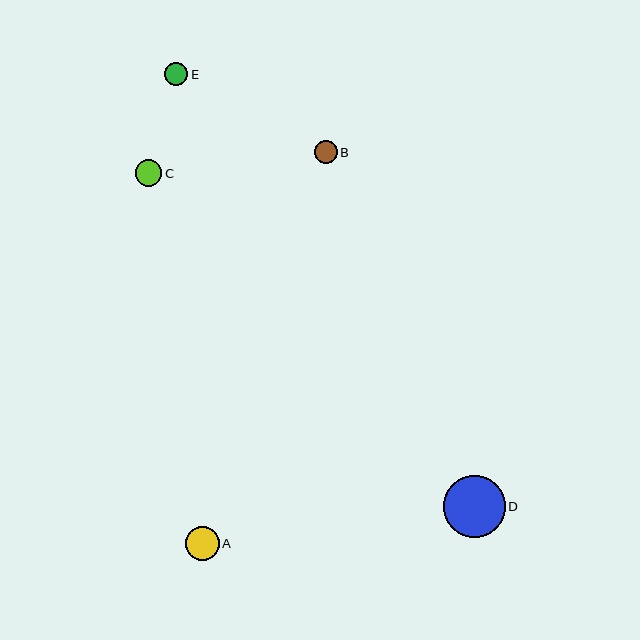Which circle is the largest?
Circle D is the largest with a size of approximately 62 pixels.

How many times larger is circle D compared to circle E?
Circle D is approximately 2.7 times the size of circle E.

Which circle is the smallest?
Circle B is the smallest with a size of approximately 23 pixels.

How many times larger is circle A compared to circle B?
Circle A is approximately 1.5 times the size of circle B.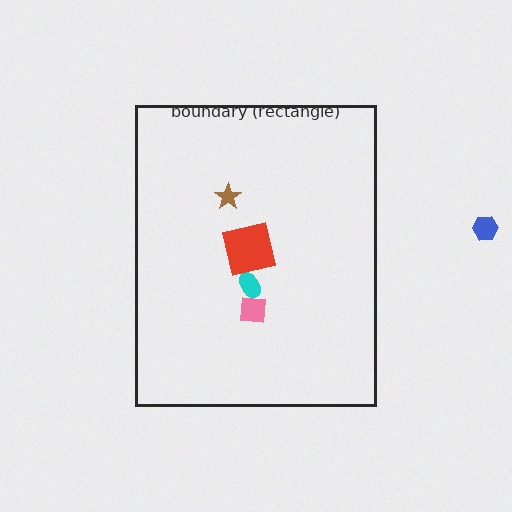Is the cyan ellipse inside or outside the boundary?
Inside.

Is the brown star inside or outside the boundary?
Inside.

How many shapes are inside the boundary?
4 inside, 1 outside.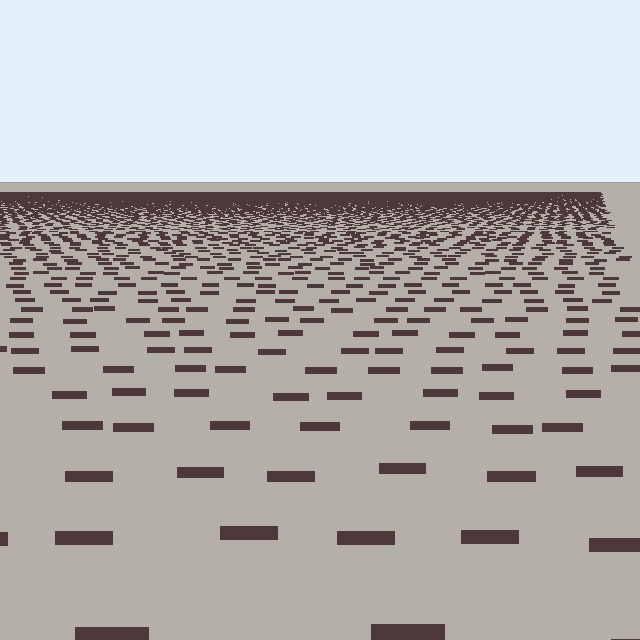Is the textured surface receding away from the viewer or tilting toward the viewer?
The surface is receding away from the viewer. Texture elements get smaller and denser toward the top.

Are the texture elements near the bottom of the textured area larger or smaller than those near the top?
Larger. Near the bottom, elements are closer to the viewer and appear at a bigger on-screen size.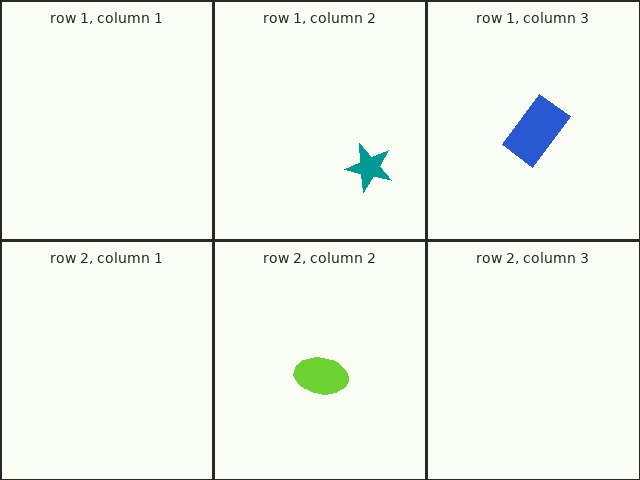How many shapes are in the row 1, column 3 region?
1.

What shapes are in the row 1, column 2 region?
The teal star.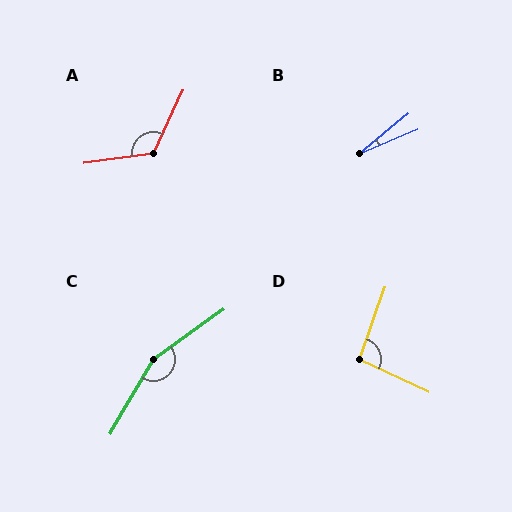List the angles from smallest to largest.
B (16°), D (95°), A (123°), C (156°).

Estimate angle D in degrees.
Approximately 95 degrees.